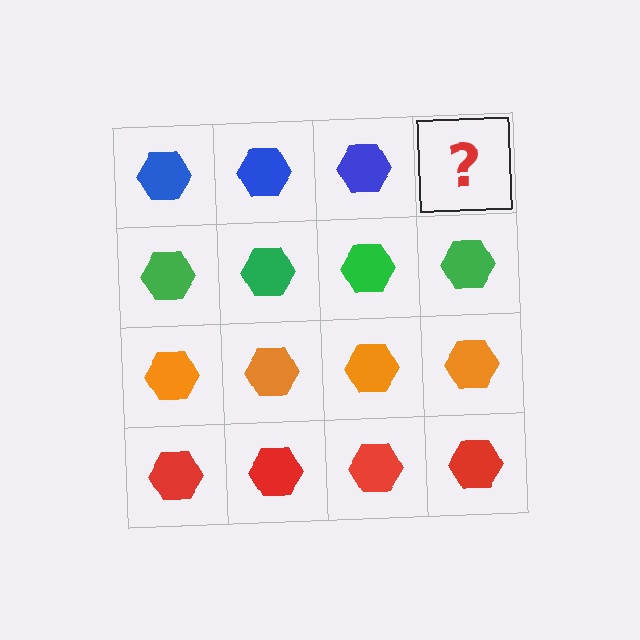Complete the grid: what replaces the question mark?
The question mark should be replaced with a blue hexagon.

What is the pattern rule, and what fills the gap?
The rule is that each row has a consistent color. The gap should be filled with a blue hexagon.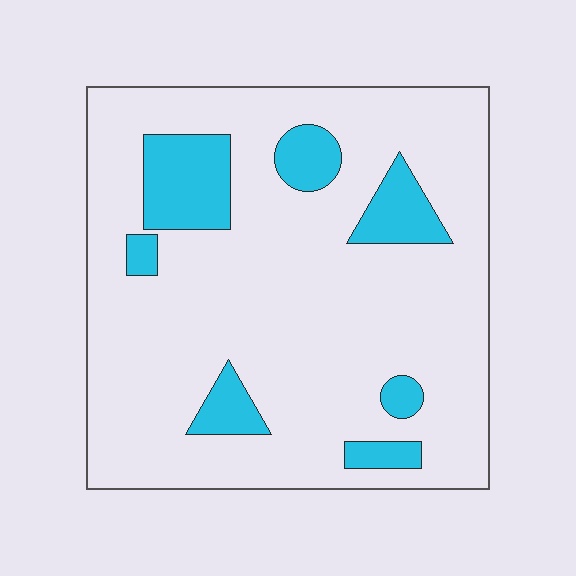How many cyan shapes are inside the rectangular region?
7.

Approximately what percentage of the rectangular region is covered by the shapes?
Approximately 15%.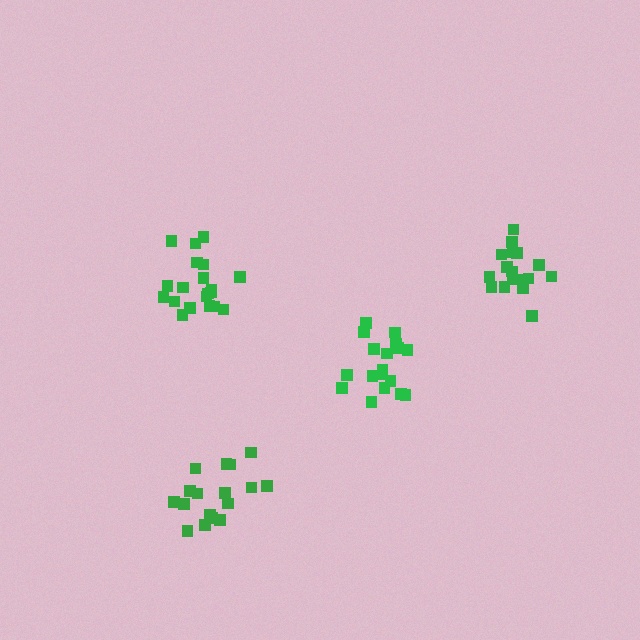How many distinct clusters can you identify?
There are 4 distinct clusters.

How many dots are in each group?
Group 1: 18 dots, Group 2: 17 dots, Group 3: 20 dots, Group 4: 17 dots (72 total).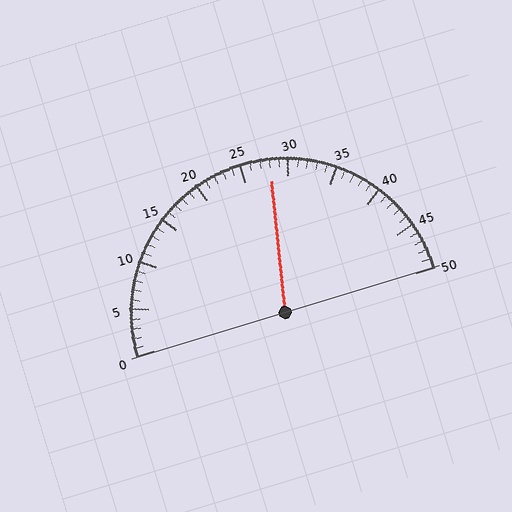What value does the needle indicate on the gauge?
The needle indicates approximately 28.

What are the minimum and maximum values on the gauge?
The gauge ranges from 0 to 50.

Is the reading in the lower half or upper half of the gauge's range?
The reading is in the upper half of the range (0 to 50).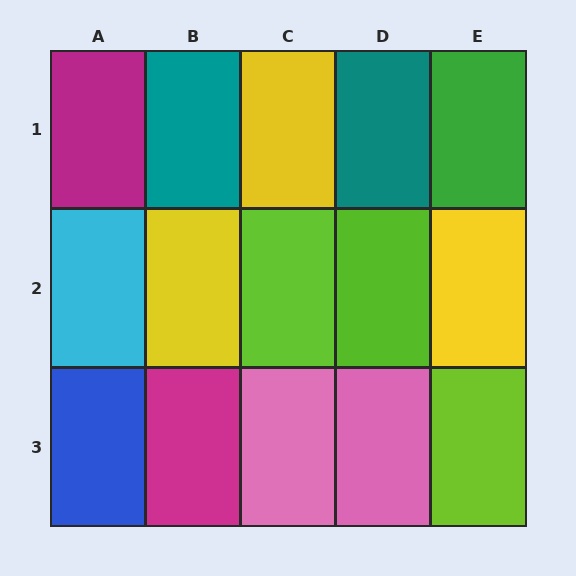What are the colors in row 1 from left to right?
Magenta, teal, yellow, teal, green.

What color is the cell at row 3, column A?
Blue.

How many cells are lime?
3 cells are lime.